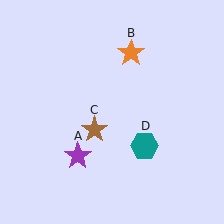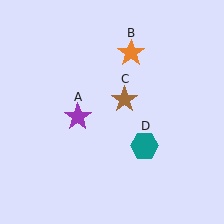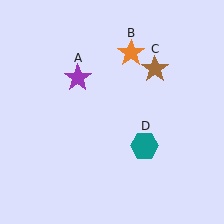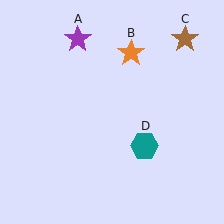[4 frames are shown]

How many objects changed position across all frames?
2 objects changed position: purple star (object A), brown star (object C).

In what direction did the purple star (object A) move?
The purple star (object A) moved up.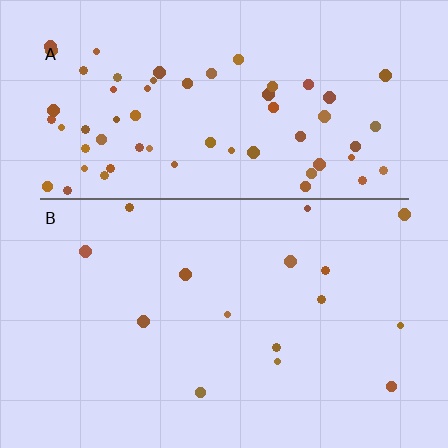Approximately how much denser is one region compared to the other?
Approximately 4.2× — region A over region B.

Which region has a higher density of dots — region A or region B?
A (the top).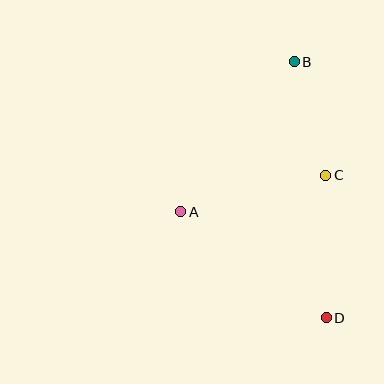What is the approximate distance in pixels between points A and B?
The distance between A and B is approximately 188 pixels.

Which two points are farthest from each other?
Points B and D are farthest from each other.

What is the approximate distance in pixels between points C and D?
The distance between C and D is approximately 142 pixels.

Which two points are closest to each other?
Points B and C are closest to each other.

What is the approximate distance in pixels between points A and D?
The distance between A and D is approximately 180 pixels.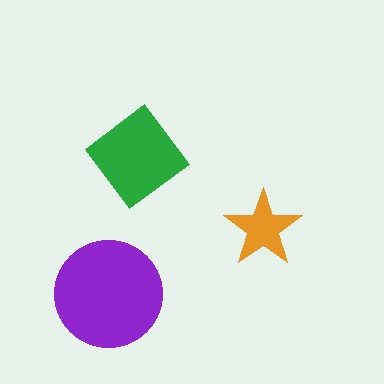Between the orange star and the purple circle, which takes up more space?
The purple circle.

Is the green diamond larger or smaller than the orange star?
Larger.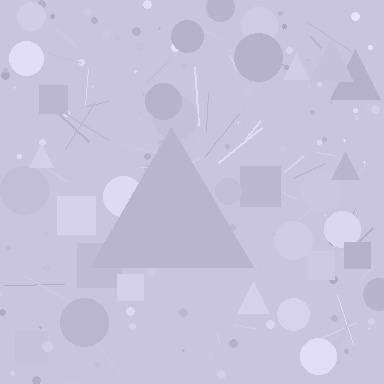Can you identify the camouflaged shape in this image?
The camouflaged shape is a triangle.